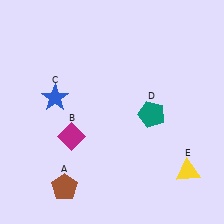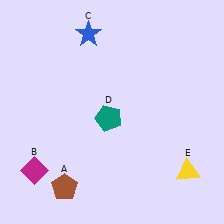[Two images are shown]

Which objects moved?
The objects that moved are: the magenta diamond (B), the blue star (C), the teal pentagon (D).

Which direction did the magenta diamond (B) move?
The magenta diamond (B) moved left.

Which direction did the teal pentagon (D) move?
The teal pentagon (D) moved left.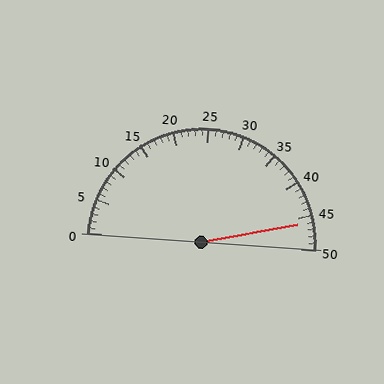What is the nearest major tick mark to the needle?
The nearest major tick mark is 45.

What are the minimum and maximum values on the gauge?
The gauge ranges from 0 to 50.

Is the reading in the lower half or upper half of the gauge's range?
The reading is in the upper half of the range (0 to 50).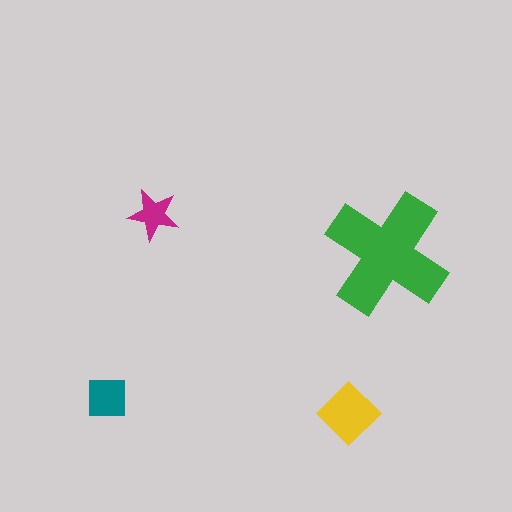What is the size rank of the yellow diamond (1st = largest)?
2nd.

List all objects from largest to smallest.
The green cross, the yellow diamond, the teal square, the magenta star.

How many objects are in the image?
There are 4 objects in the image.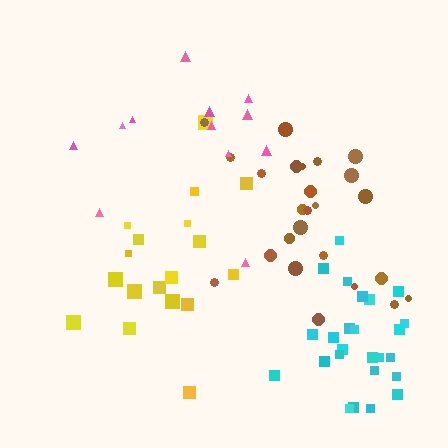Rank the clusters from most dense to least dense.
cyan, brown, yellow, pink.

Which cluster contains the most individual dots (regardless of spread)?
Brown (25).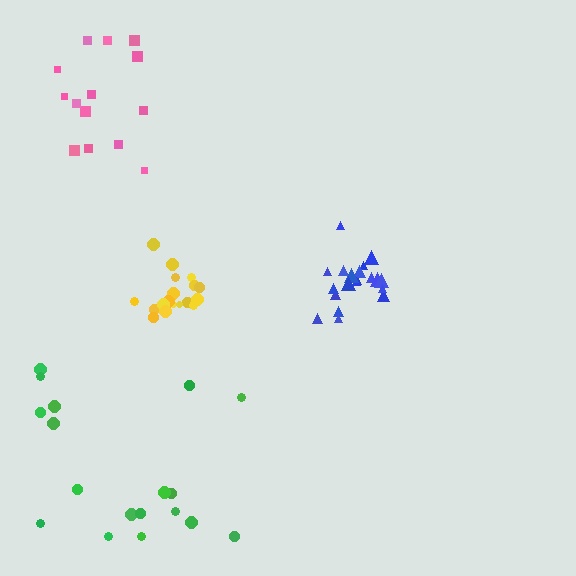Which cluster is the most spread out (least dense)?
Green.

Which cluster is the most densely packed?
Yellow.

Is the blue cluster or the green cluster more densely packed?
Blue.